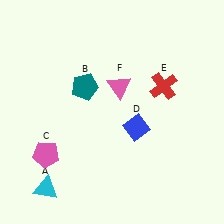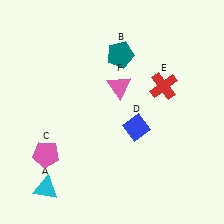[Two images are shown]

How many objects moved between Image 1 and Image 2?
1 object moved between the two images.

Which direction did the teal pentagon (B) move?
The teal pentagon (B) moved right.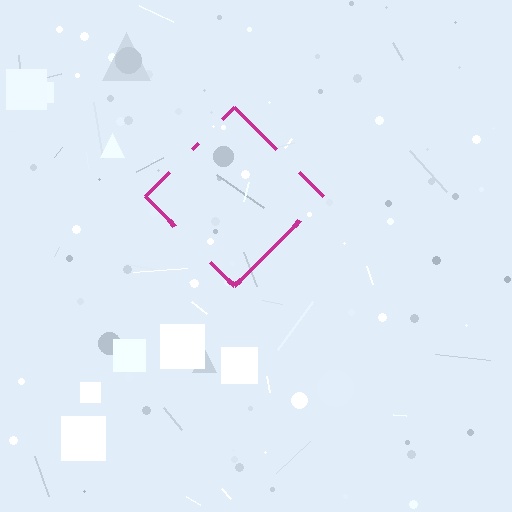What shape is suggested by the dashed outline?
The dashed outline suggests a diamond.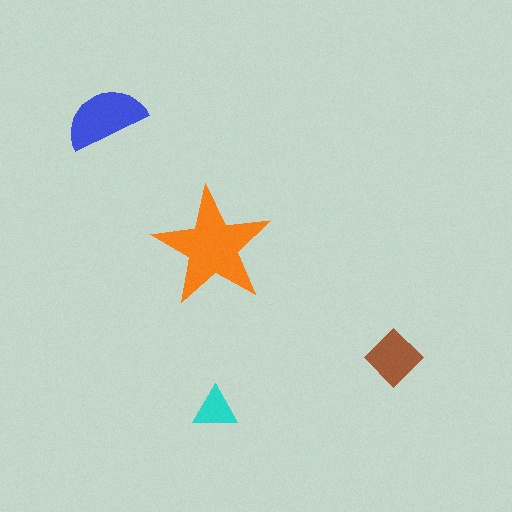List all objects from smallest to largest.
The cyan triangle, the brown diamond, the blue semicircle, the orange star.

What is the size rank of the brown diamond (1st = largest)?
3rd.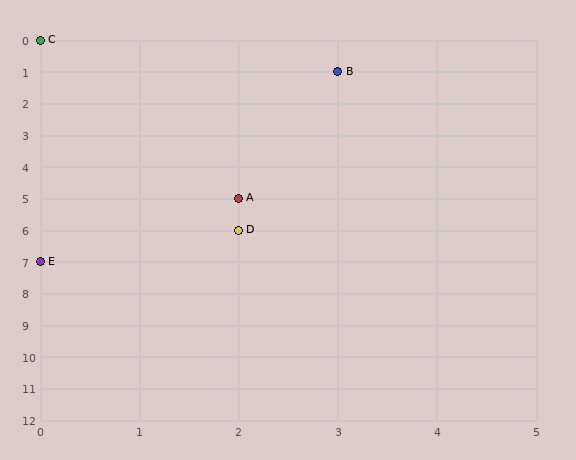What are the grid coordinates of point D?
Point D is at grid coordinates (2, 6).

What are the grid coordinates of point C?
Point C is at grid coordinates (0, 0).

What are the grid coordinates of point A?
Point A is at grid coordinates (2, 5).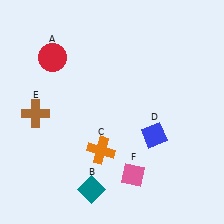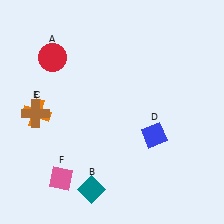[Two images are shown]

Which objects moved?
The objects that moved are: the orange cross (C), the pink diamond (F).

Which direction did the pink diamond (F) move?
The pink diamond (F) moved left.